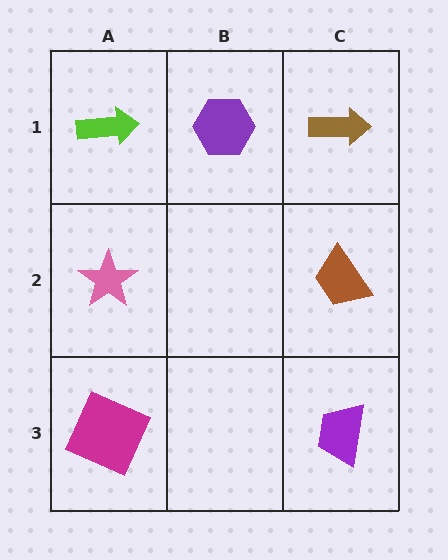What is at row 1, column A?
A lime arrow.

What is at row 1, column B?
A purple hexagon.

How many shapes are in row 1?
3 shapes.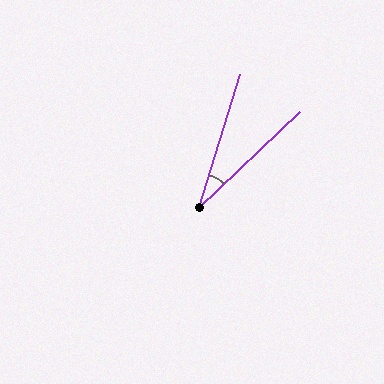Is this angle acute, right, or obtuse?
It is acute.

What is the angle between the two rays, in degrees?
Approximately 29 degrees.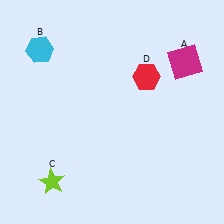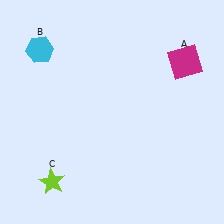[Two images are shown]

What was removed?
The red hexagon (D) was removed in Image 2.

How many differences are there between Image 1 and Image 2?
There is 1 difference between the two images.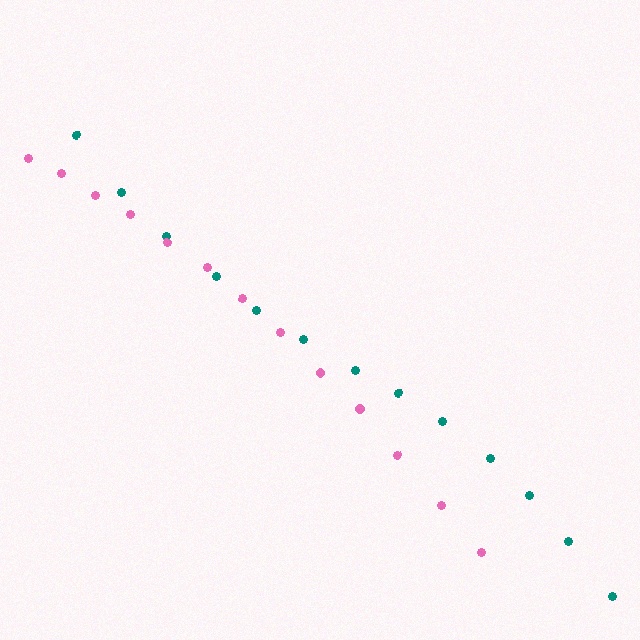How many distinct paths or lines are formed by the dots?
There are 2 distinct paths.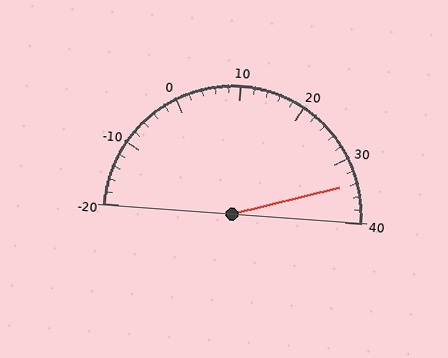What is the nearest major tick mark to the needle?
The nearest major tick mark is 30.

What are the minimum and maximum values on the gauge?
The gauge ranges from -20 to 40.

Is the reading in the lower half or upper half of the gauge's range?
The reading is in the upper half of the range (-20 to 40).